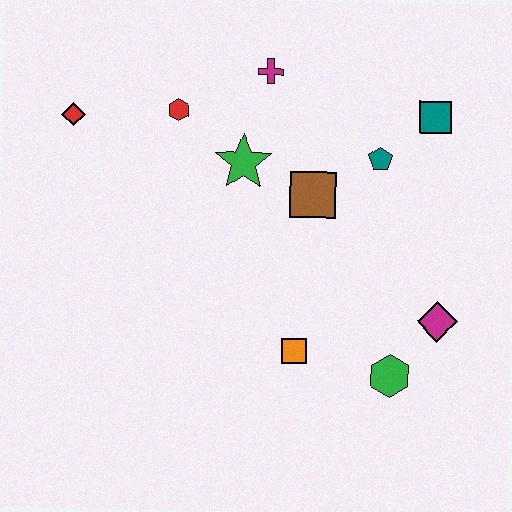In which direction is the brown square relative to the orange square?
The brown square is above the orange square.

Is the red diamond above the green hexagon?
Yes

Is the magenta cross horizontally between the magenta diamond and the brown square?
No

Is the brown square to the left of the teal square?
Yes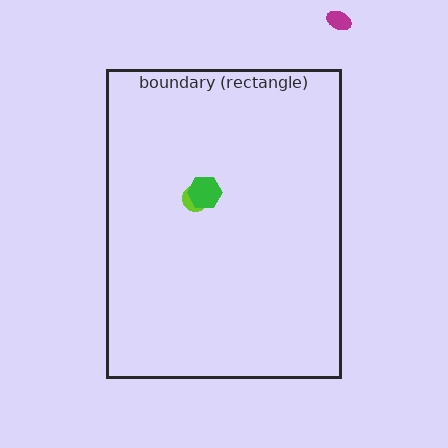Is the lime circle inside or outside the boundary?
Inside.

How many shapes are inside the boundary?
2 inside, 1 outside.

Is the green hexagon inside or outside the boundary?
Inside.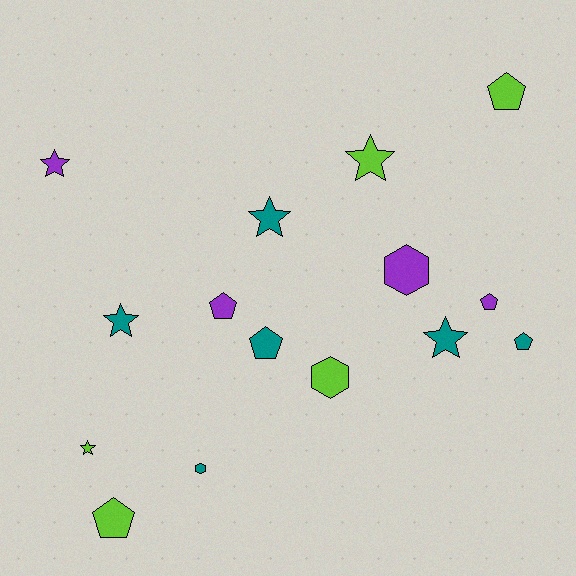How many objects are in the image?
There are 15 objects.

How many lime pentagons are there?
There are 2 lime pentagons.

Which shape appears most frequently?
Pentagon, with 6 objects.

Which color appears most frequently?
Teal, with 6 objects.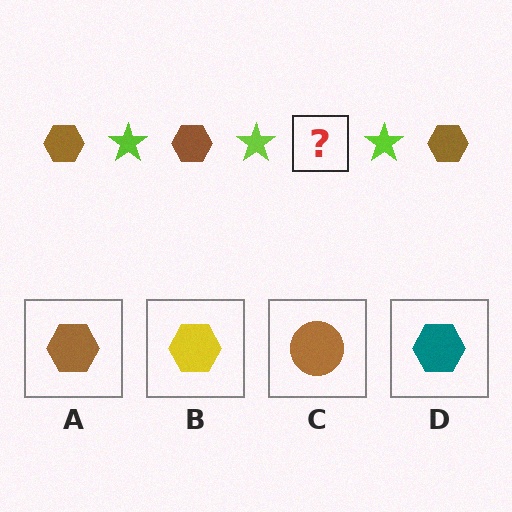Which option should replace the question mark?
Option A.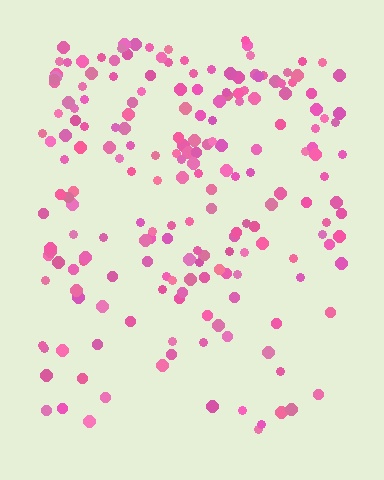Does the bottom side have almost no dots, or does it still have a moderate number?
Still a moderate number, just noticeably fewer than the top.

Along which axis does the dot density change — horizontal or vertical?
Vertical.